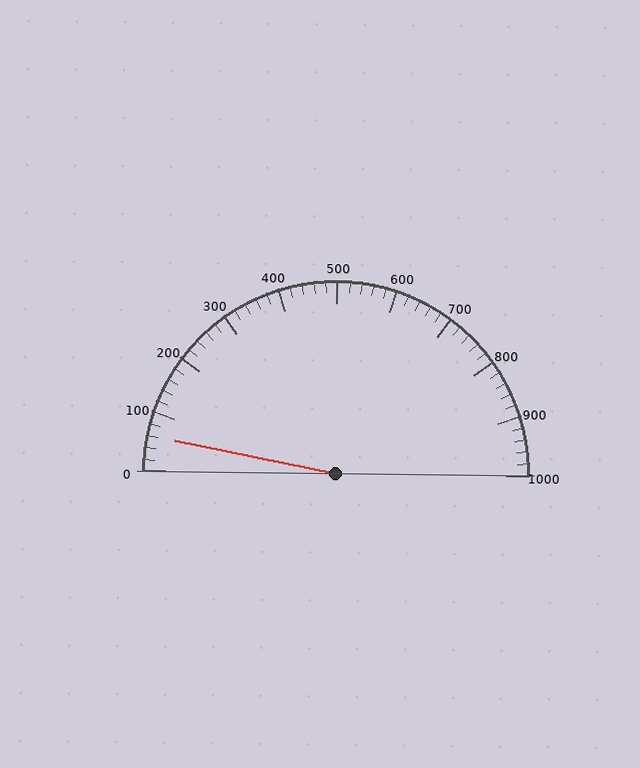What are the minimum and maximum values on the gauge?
The gauge ranges from 0 to 1000.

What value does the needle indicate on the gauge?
The needle indicates approximately 60.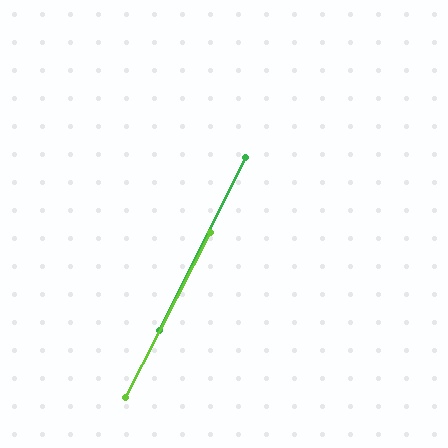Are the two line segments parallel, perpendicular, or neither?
Parallel — their directions differ by only 0.8°.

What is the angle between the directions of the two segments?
Approximately 1 degree.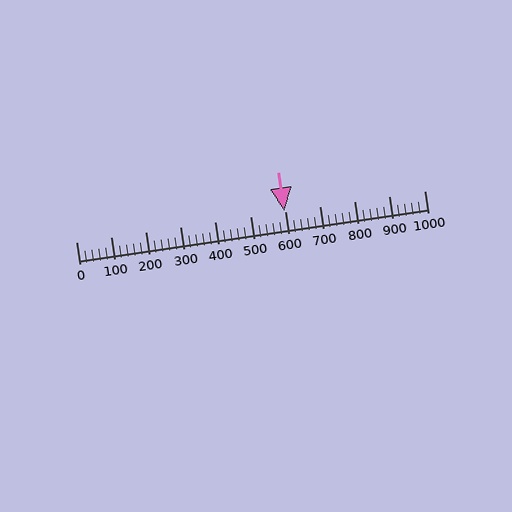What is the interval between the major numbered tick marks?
The major tick marks are spaced 100 units apart.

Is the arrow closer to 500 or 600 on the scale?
The arrow is closer to 600.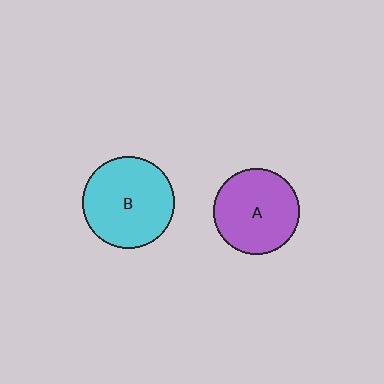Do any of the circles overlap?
No, none of the circles overlap.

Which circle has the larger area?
Circle B (cyan).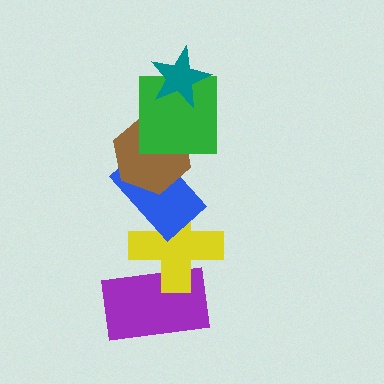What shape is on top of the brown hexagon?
The green square is on top of the brown hexagon.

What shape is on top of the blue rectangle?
The brown hexagon is on top of the blue rectangle.